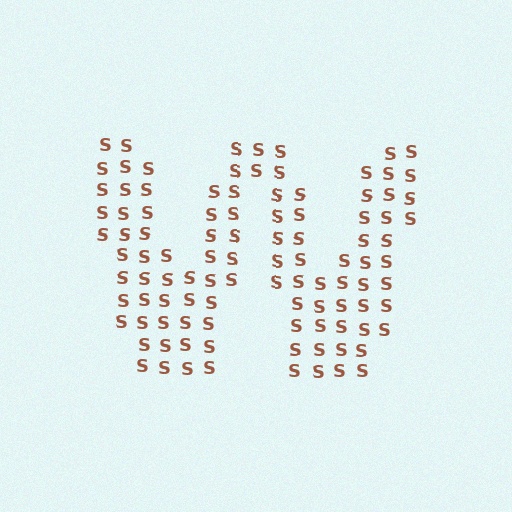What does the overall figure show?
The overall figure shows the letter W.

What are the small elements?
The small elements are letter S's.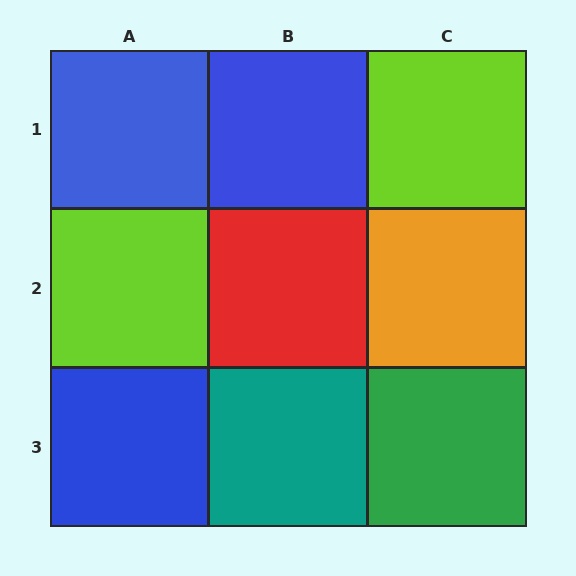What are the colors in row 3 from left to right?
Blue, teal, green.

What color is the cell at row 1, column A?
Blue.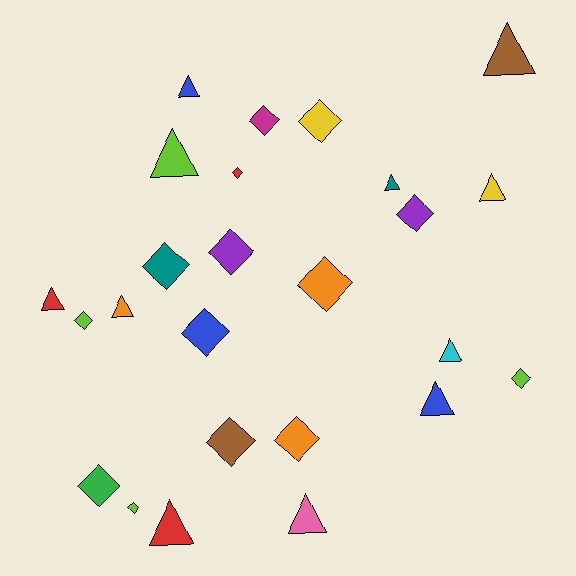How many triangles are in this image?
There are 11 triangles.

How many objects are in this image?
There are 25 objects.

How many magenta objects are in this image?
There is 1 magenta object.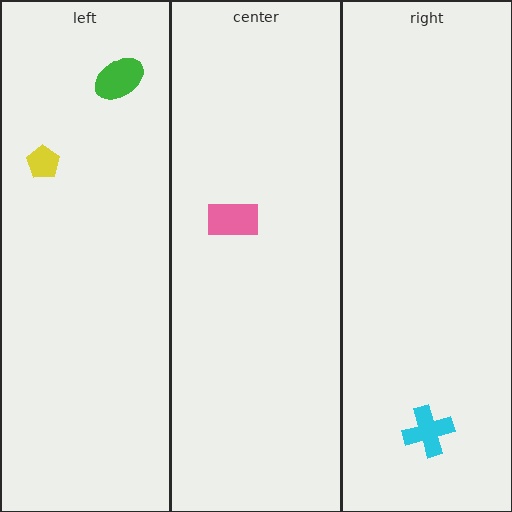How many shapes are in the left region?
2.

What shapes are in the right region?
The cyan cross.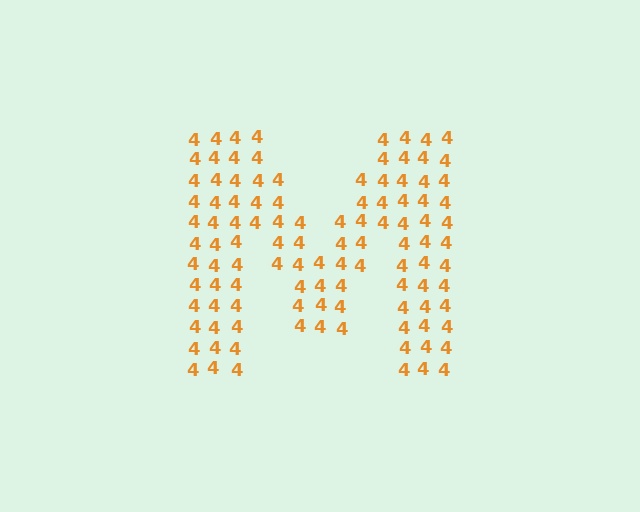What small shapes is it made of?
It is made of small digit 4's.